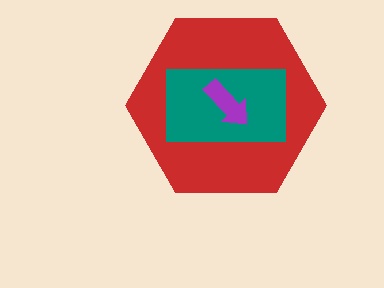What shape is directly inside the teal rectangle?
The purple arrow.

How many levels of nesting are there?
3.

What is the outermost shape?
The red hexagon.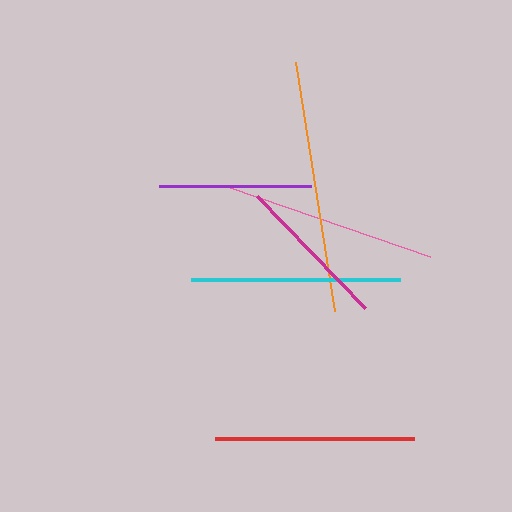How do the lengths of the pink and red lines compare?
The pink and red lines are approximately the same length.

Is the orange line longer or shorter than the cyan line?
The orange line is longer than the cyan line.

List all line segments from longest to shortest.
From longest to shortest: orange, pink, cyan, red, magenta, purple.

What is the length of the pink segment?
The pink segment is approximately 211 pixels long.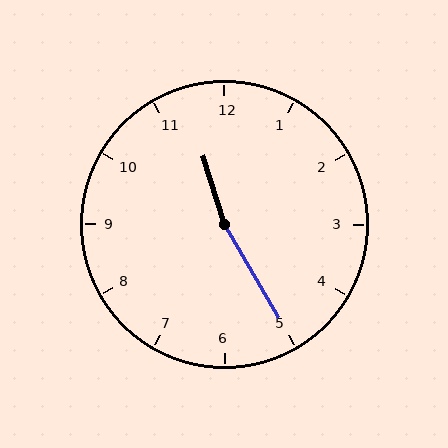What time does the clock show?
11:25.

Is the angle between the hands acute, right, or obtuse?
It is obtuse.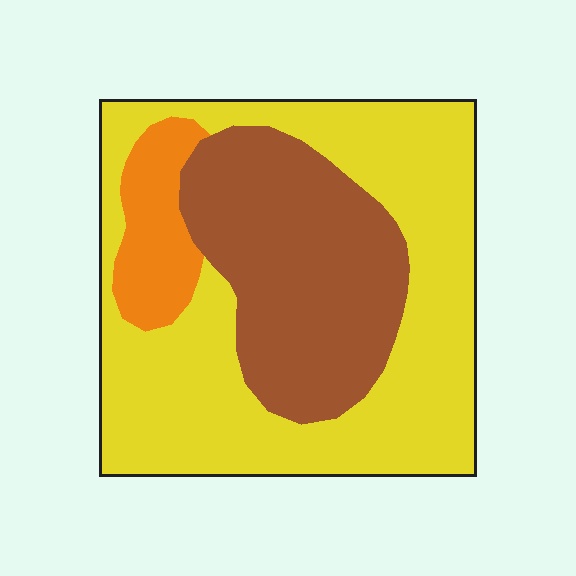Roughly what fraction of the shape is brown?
Brown takes up about one third (1/3) of the shape.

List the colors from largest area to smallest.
From largest to smallest: yellow, brown, orange.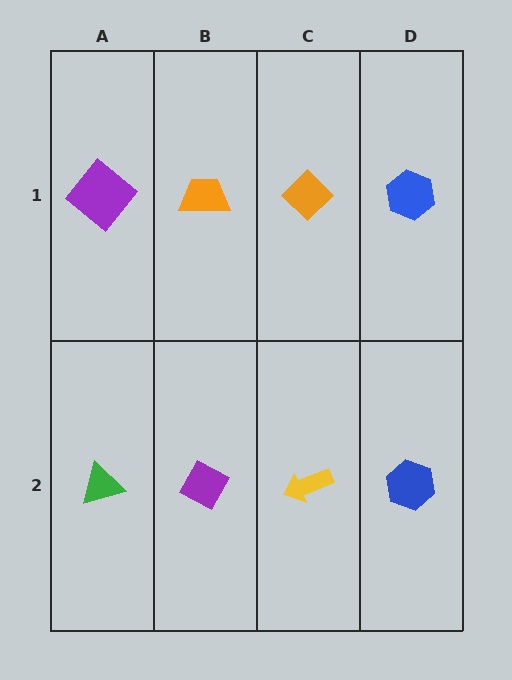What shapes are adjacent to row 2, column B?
An orange trapezoid (row 1, column B), a green triangle (row 2, column A), a yellow arrow (row 2, column C).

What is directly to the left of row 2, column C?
A purple diamond.